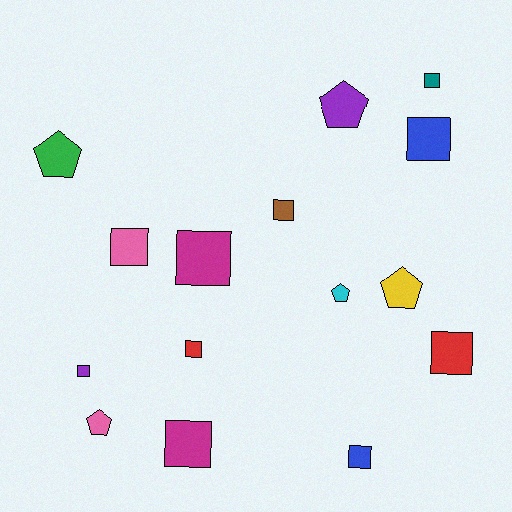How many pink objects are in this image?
There are 2 pink objects.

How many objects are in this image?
There are 15 objects.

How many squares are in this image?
There are 10 squares.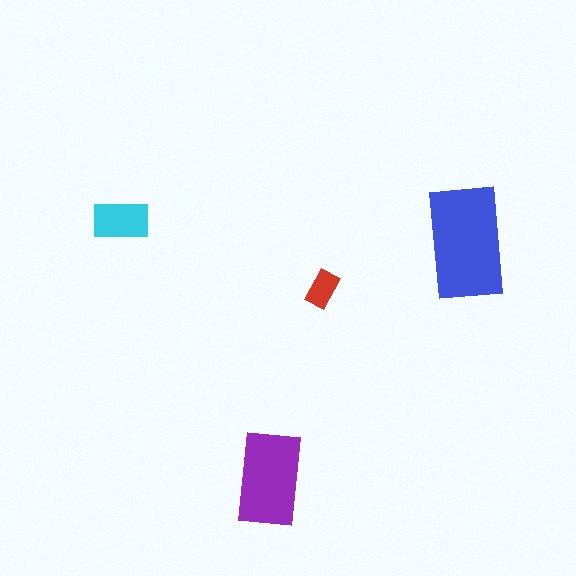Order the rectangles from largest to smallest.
the blue one, the purple one, the cyan one, the red one.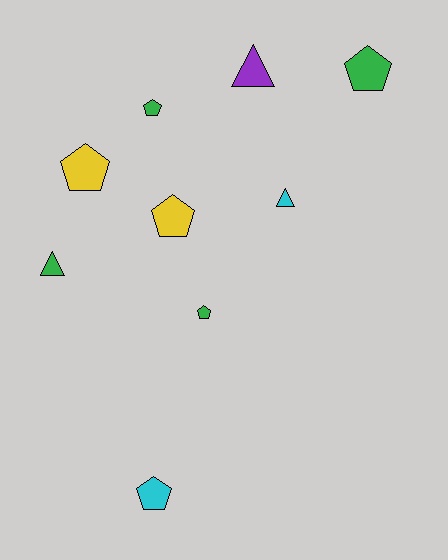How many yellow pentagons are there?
There are 2 yellow pentagons.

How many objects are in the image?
There are 9 objects.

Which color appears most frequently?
Green, with 4 objects.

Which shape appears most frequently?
Pentagon, with 6 objects.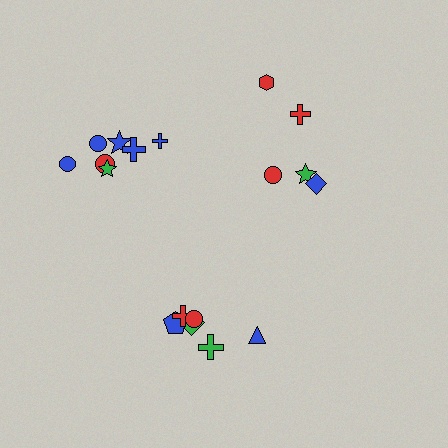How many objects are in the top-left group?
There are 7 objects.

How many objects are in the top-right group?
There are 5 objects.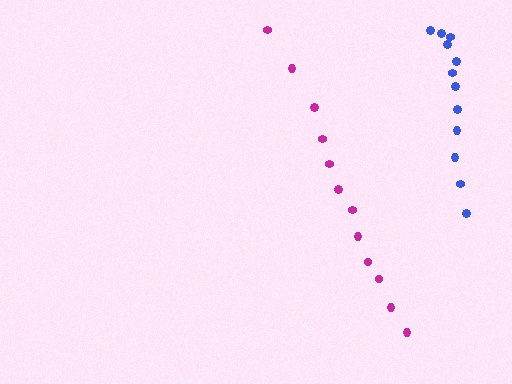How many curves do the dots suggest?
There are 2 distinct paths.